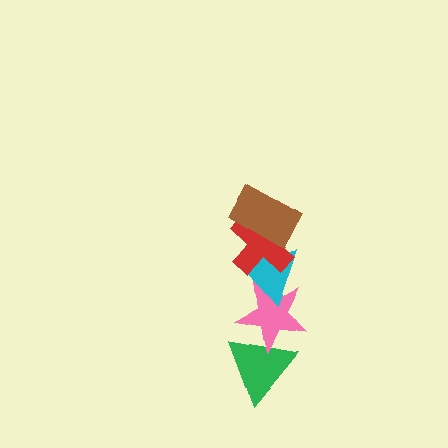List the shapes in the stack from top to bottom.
From top to bottom: the brown rectangle, the red cross, the cyan triangle, the pink star, the green triangle.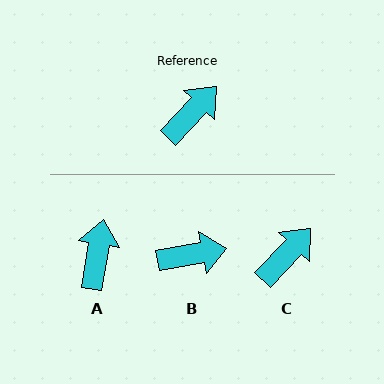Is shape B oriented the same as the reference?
No, it is off by about 37 degrees.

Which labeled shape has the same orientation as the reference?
C.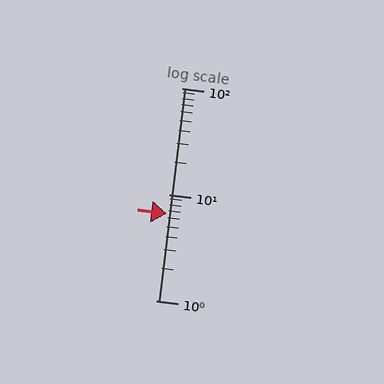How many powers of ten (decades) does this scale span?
The scale spans 2 decades, from 1 to 100.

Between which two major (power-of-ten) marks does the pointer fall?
The pointer is between 1 and 10.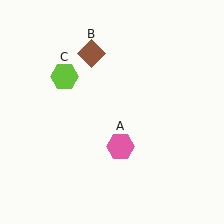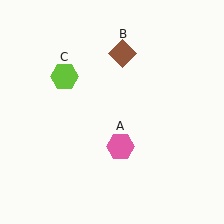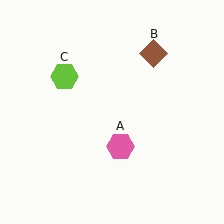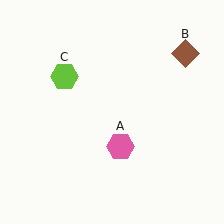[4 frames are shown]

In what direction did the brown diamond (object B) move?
The brown diamond (object B) moved right.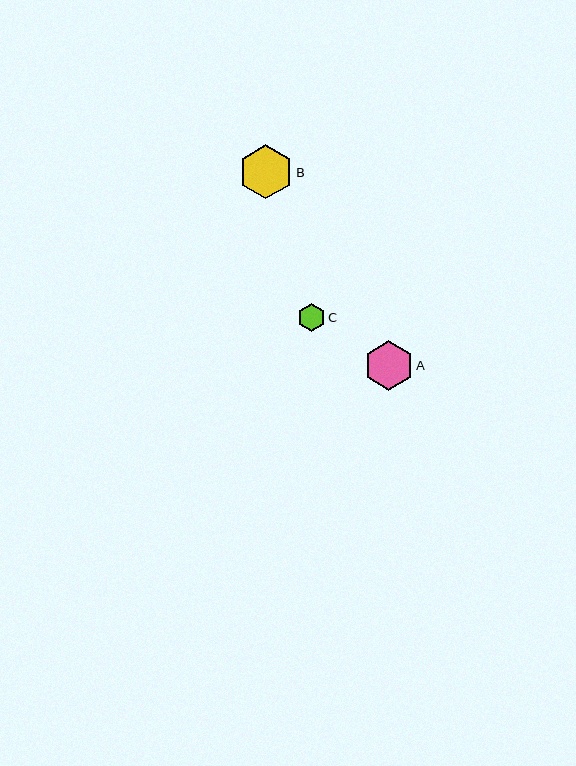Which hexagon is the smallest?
Hexagon C is the smallest with a size of approximately 28 pixels.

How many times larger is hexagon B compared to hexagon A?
Hexagon B is approximately 1.1 times the size of hexagon A.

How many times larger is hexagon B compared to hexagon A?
Hexagon B is approximately 1.1 times the size of hexagon A.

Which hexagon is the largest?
Hexagon B is the largest with a size of approximately 54 pixels.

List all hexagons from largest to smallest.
From largest to smallest: B, A, C.